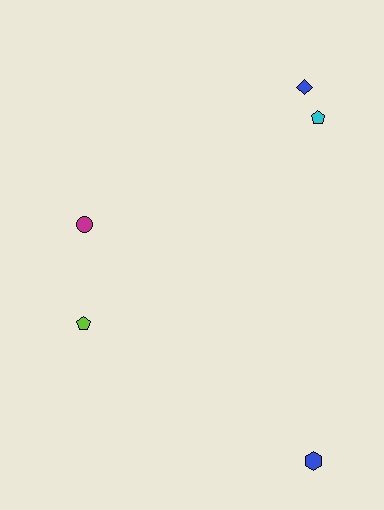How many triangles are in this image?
There are no triangles.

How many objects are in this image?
There are 5 objects.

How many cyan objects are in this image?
There is 1 cyan object.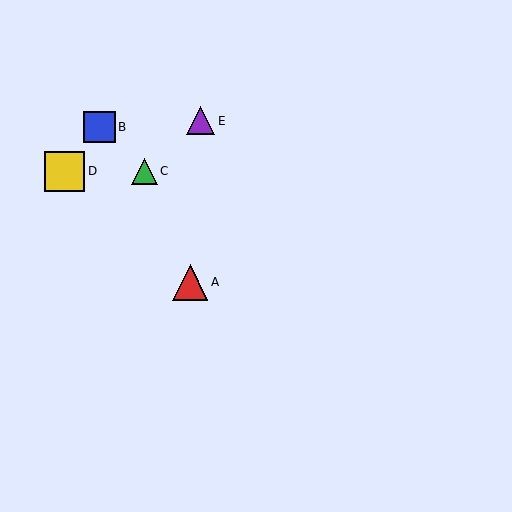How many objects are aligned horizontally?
2 objects (C, D) are aligned horizontally.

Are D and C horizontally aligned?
Yes, both are at y≈171.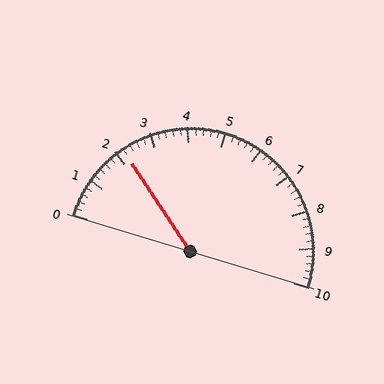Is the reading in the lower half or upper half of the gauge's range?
The reading is in the lower half of the range (0 to 10).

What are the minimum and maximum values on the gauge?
The gauge ranges from 0 to 10.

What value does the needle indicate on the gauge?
The needle indicates approximately 2.2.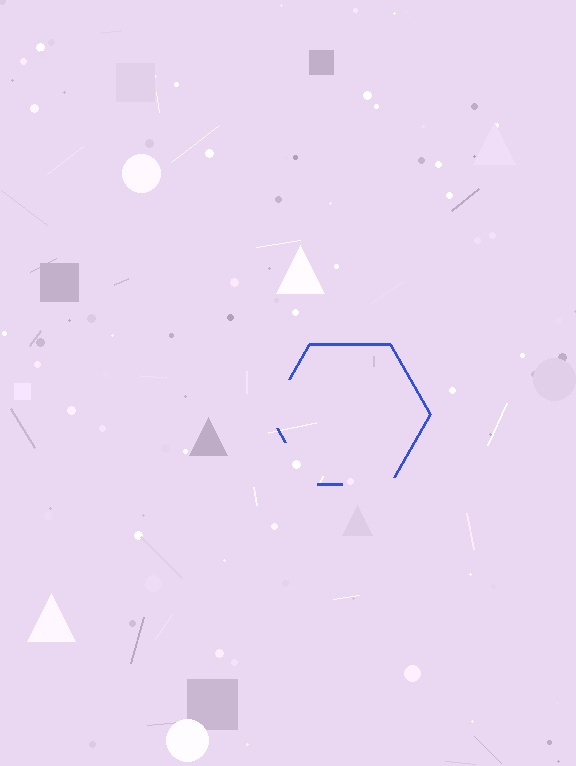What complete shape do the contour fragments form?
The contour fragments form a hexagon.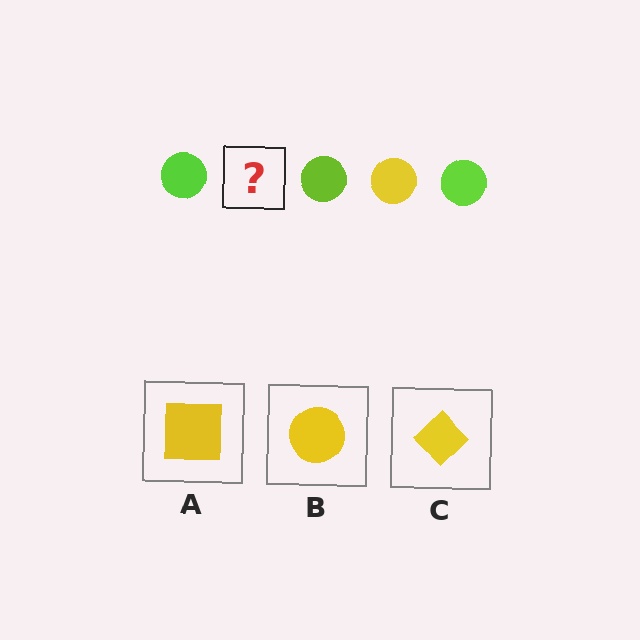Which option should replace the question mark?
Option B.